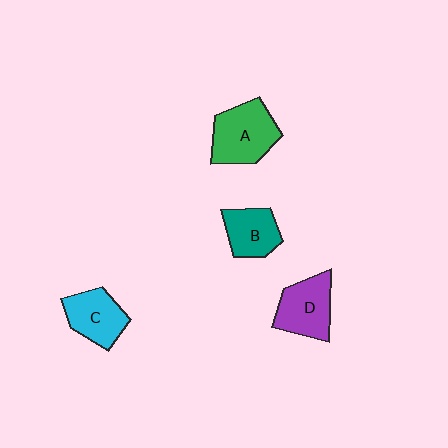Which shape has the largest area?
Shape A (green).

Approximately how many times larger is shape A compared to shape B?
Approximately 1.4 times.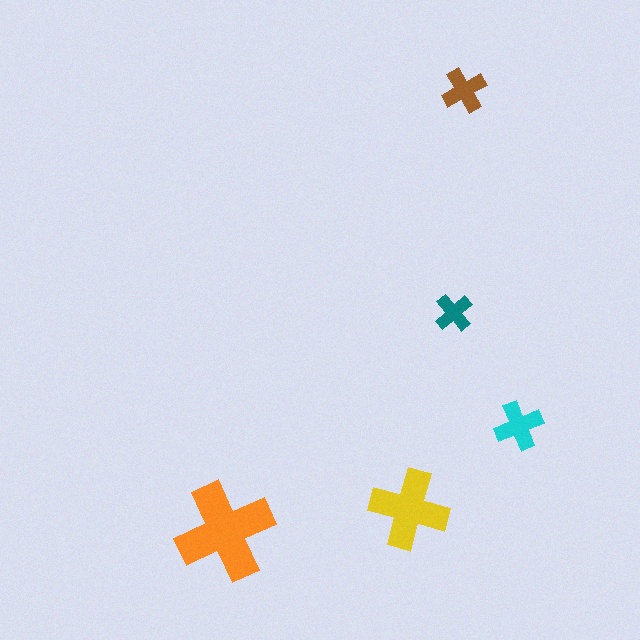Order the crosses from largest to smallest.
the orange one, the yellow one, the cyan one, the brown one, the teal one.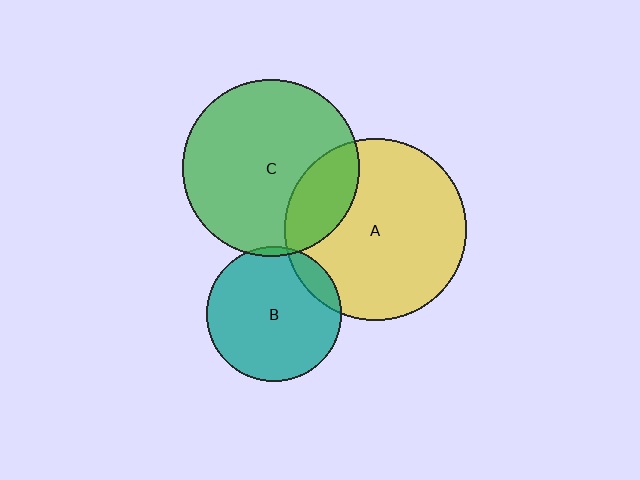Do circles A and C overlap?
Yes.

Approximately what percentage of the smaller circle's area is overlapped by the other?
Approximately 20%.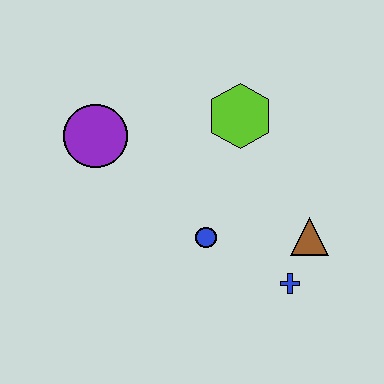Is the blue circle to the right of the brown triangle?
No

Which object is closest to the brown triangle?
The blue cross is closest to the brown triangle.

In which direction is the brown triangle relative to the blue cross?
The brown triangle is above the blue cross.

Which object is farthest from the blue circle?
The purple circle is farthest from the blue circle.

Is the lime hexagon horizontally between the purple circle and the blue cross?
Yes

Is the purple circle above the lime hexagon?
No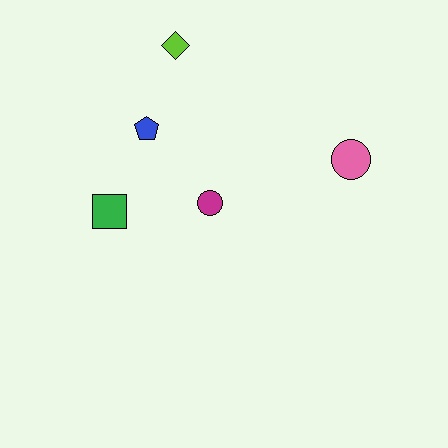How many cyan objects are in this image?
There are no cyan objects.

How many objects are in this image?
There are 5 objects.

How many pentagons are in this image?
There is 1 pentagon.